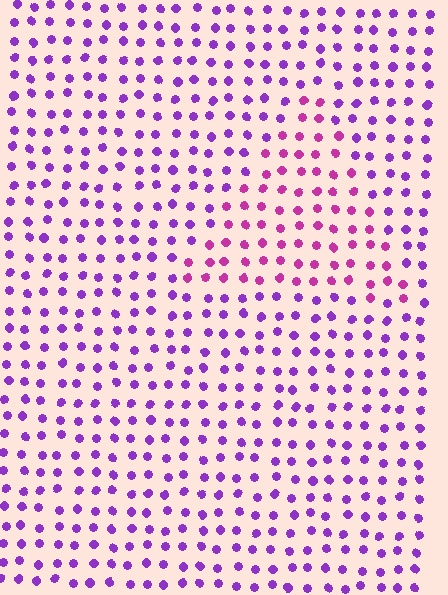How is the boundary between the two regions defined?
The boundary is defined purely by a slight shift in hue (about 37 degrees). Spacing, size, and orientation are identical on both sides.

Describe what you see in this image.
The image is filled with small purple elements in a uniform arrangement. A triangle-shaped region is visible where the elements are tinted to a slightly different hue, forming a subtle color boundary.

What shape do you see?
I see a triangle.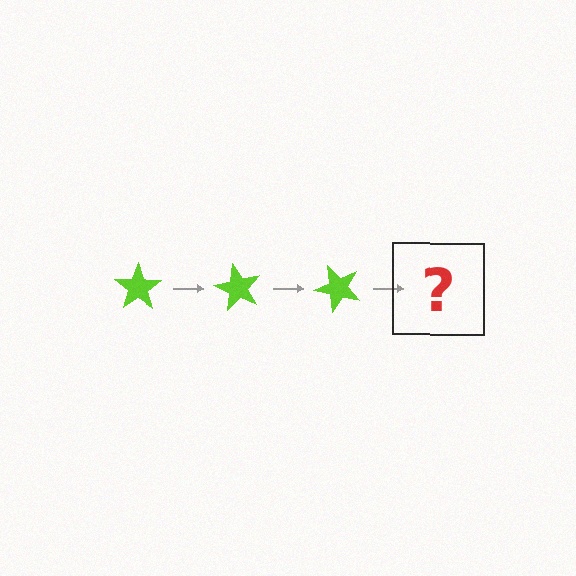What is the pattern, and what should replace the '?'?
The pattern is that the star rotates 60 degrees each step. The '?' should be a lime star rotated 180 degrees.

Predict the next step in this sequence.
The next step is a lime star rotated 180 degrees.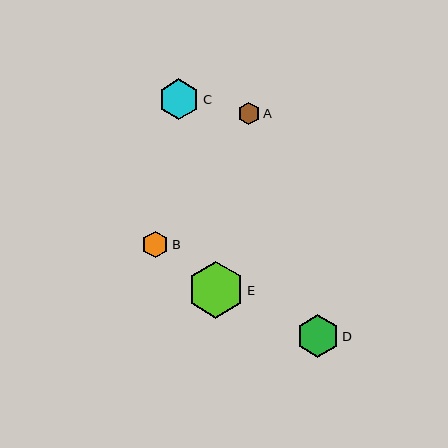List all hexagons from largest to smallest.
From largest to smallest: E, D, C, B, A.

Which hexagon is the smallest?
Hexagon A is the smallest with a size of approximately 22 pixels.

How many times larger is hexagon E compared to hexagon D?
Hexagon E is approximately 1.3 times the size of hexagon D.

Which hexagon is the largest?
Hexagon E is the largest with a size of approximately 57 pixels.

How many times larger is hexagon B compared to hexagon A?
Hexagon B is approximately 1.2 times the size of hexagon A.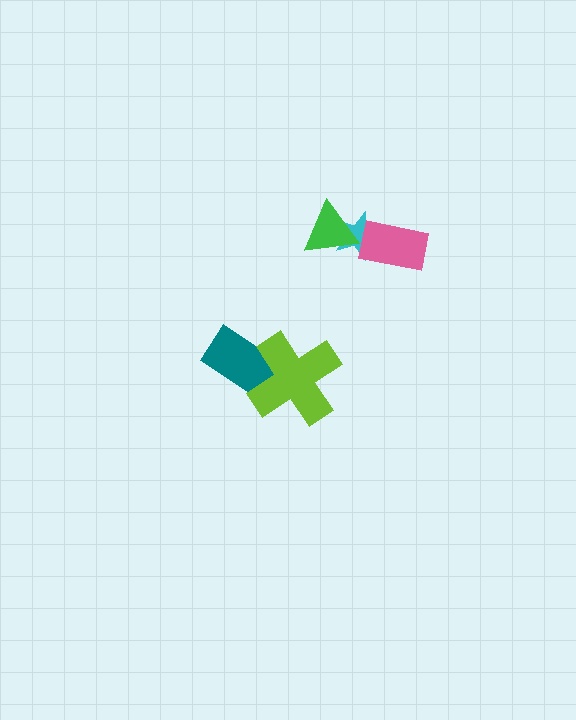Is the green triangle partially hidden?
No, no other shape covers it.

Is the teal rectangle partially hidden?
Yes, it is partially covered by another shape.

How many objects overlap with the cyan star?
2 objects overlap with the cyan star.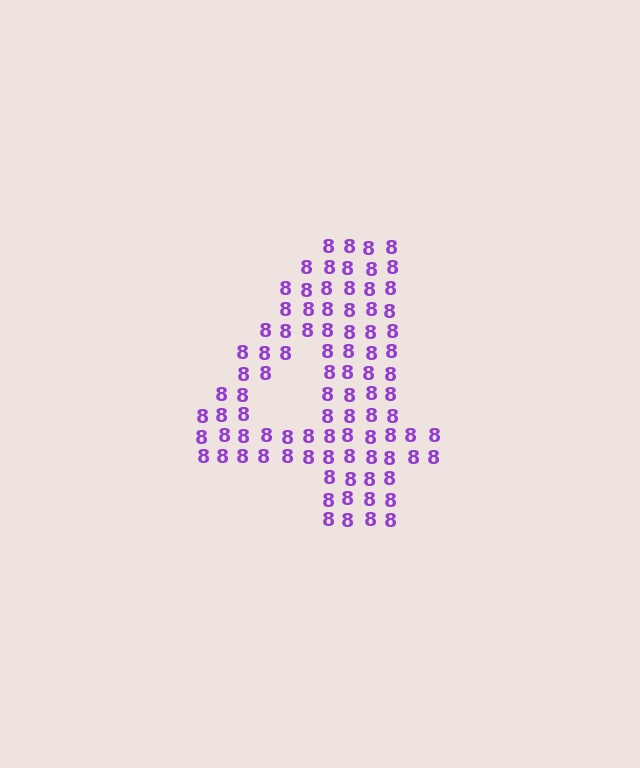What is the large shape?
The large shape is the digit 4.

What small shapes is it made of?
It is made of small digit 8's.